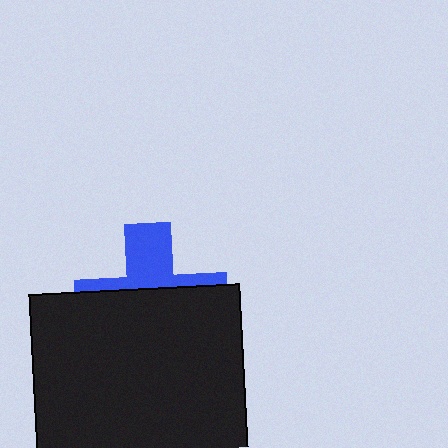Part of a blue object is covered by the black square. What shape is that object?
It is a cross.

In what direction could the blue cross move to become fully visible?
The blue cross could move up. That would shift it out from behind the black square entirely.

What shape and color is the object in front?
The object in front is a black square.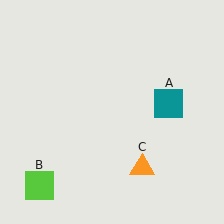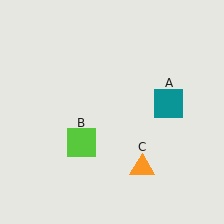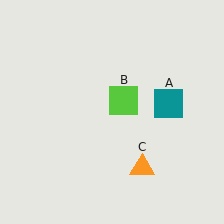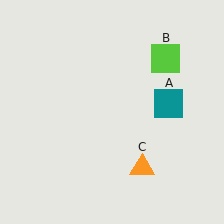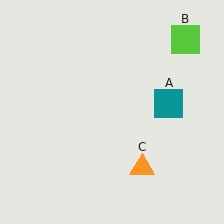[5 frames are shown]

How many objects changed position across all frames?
1 object changed position: lime square (object B).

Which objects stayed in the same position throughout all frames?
Teal square (object A) and orange triangle (object C) remained stationary.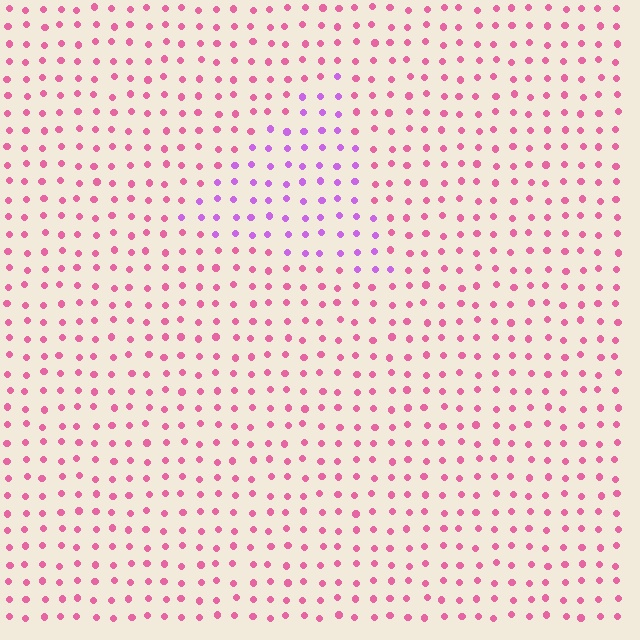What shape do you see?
I see a triangle.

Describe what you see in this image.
The image is filled with small pink elements in a uniform arrangement. A triangle-shaped region is visible where the elements are tinted to a slightly different hue, forming a subtle color boundary.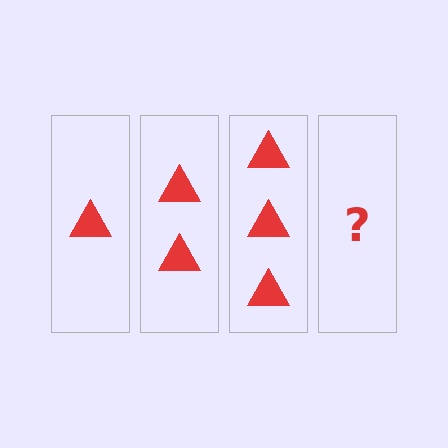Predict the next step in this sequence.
The next step is 4 triangles.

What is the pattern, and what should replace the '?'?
The pattern is that each step adds one more triangle. The '?' should be 4 triangles.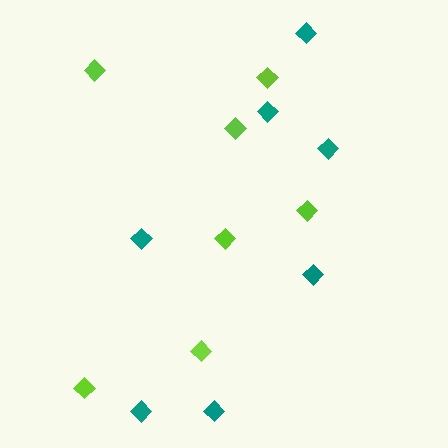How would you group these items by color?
There are 2 groups: one group of lime diamonds (7) and one group of teal diamonds (7).